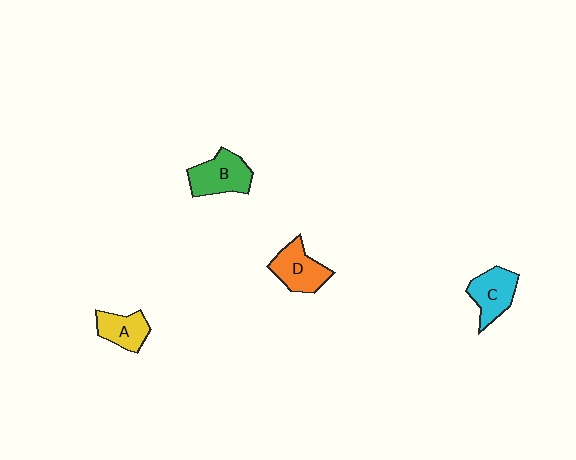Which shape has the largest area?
Shape B (green).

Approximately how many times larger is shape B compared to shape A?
Approximately 1.4 times.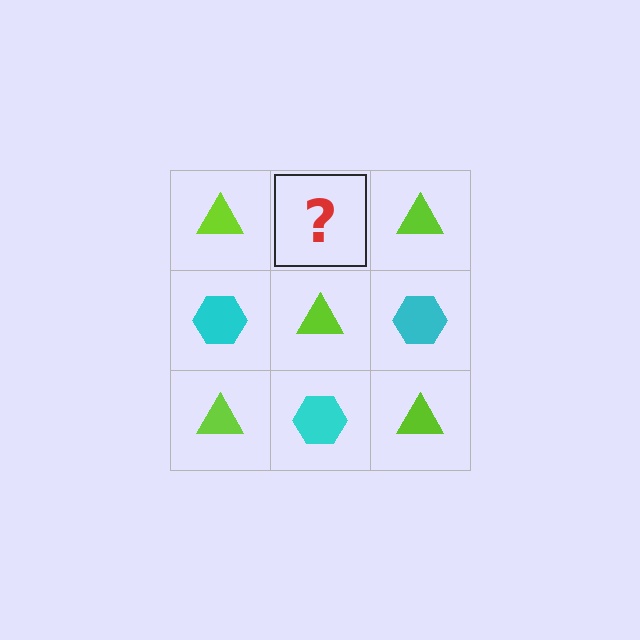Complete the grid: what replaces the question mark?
The question mark should be replaced with a cyan hexagon.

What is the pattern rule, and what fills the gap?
The rule is that it alternates lime triangle and cyan hexagon in a checkerboard pattern. The gap should be filled with a cyan hexagon.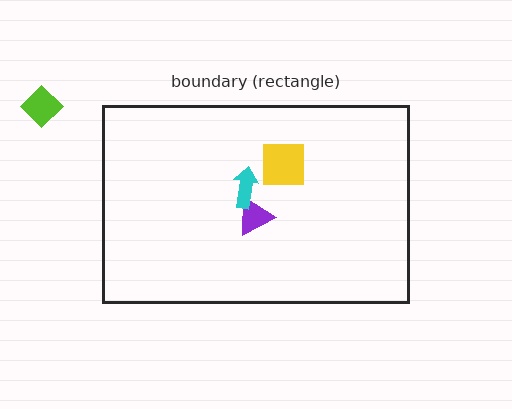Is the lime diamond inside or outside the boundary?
Outside.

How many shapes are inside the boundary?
3 inside, 1 outside.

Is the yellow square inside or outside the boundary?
Inside.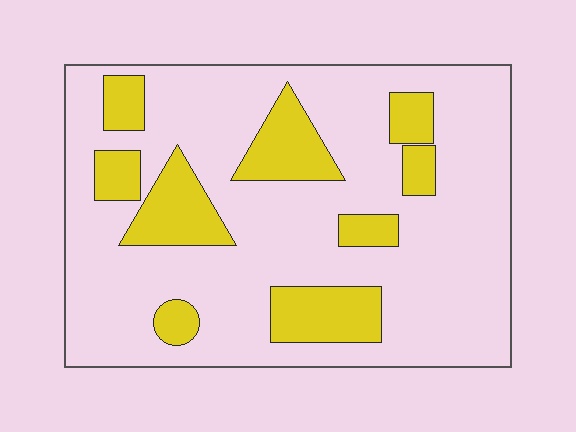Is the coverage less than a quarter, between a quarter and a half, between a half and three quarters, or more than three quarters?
Less than a quarter.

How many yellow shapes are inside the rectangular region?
9.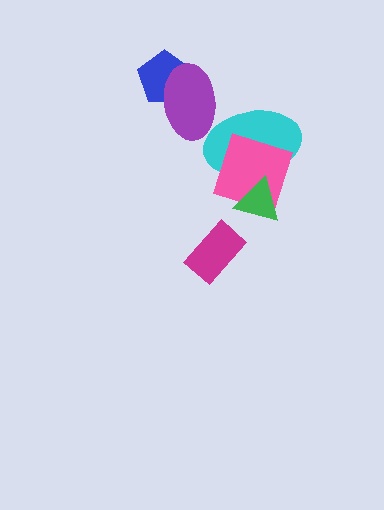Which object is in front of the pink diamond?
The green triangle is in front of the pink diamond.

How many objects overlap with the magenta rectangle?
0 objects overlap with the magenta rectangle.